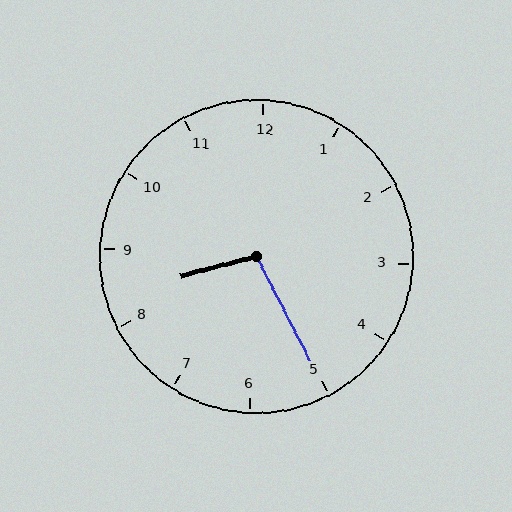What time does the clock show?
8:25.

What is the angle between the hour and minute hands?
Approximately 102 degrees.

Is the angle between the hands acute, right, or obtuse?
It is obtuse.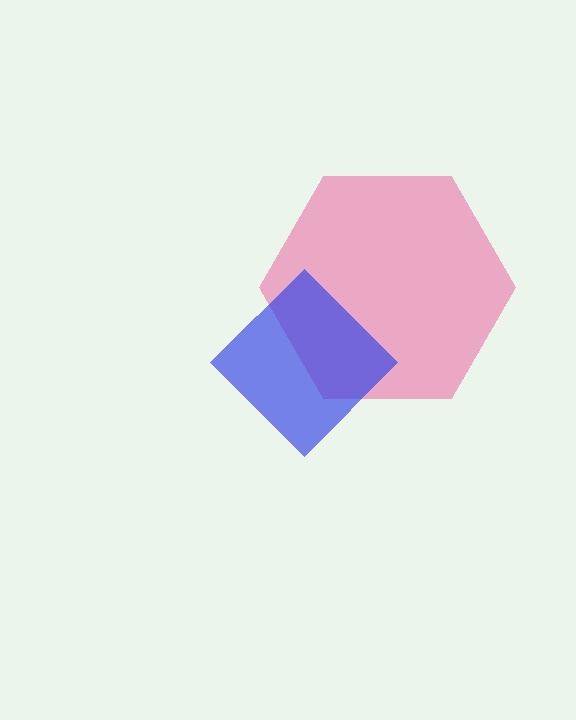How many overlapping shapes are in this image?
There are 2 overlapping shapes in the image.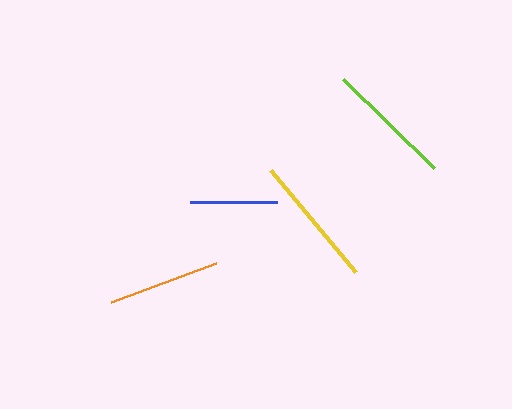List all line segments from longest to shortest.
From longest to shortest: yellow, lime, orange, blue.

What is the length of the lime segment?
The lime segment is approximately 127 pixels long.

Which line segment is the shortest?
The blue line is the shortest at approximately 87 pixels.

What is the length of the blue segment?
The blue segment is approximately 87 pixels long.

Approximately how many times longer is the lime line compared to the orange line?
The lime line is approximately 1.1 times the length of the orange line.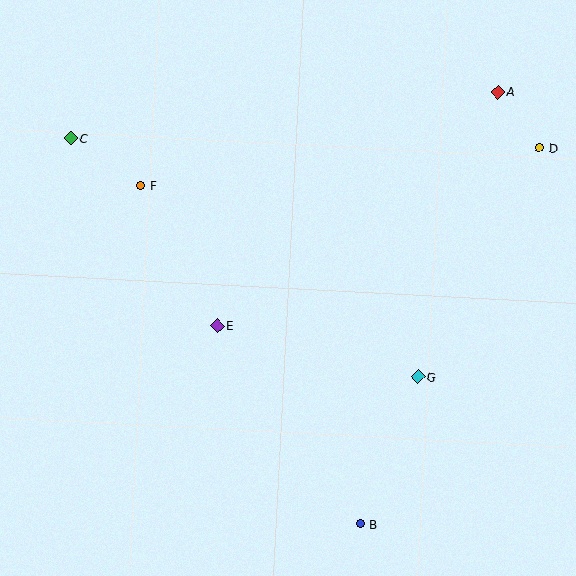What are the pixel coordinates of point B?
Point B is at (360, 524).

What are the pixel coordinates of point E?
Point E is at (217, 325).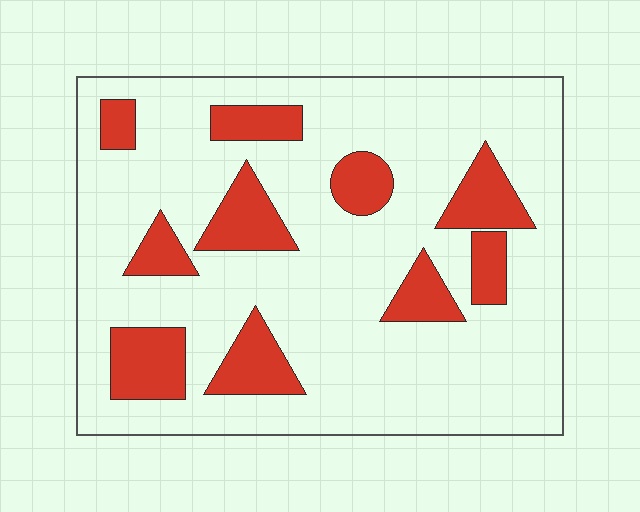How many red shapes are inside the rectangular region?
10.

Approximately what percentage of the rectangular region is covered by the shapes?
Approximately 20%.